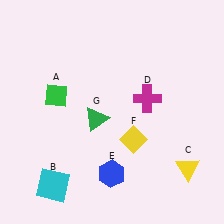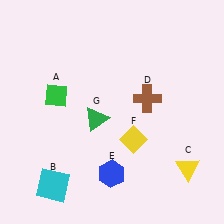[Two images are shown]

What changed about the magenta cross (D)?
In Image 1, D is magenta. In Image 2, it changed to brown.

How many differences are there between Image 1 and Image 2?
There is 1 difference between the two images.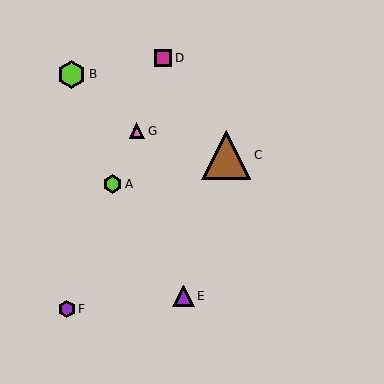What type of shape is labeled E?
Shape E is a purple triangle.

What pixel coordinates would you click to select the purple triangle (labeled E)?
Click at (183, 296) to select the purple triangle E.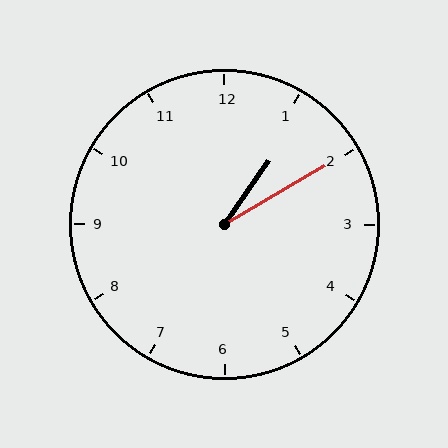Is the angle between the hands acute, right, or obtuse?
It is acute.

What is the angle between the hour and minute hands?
Approximately 25 degrees.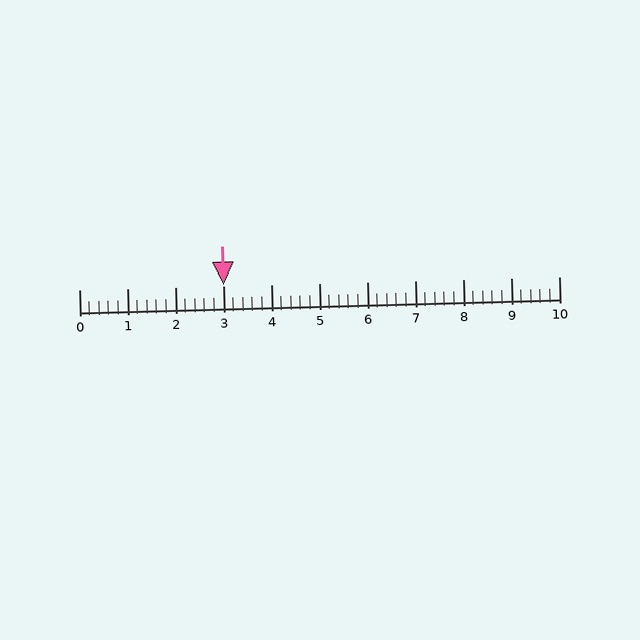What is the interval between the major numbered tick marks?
The major tick marks are spaced 1 units apart.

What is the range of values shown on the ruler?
The ruler shows values from 0 to 10.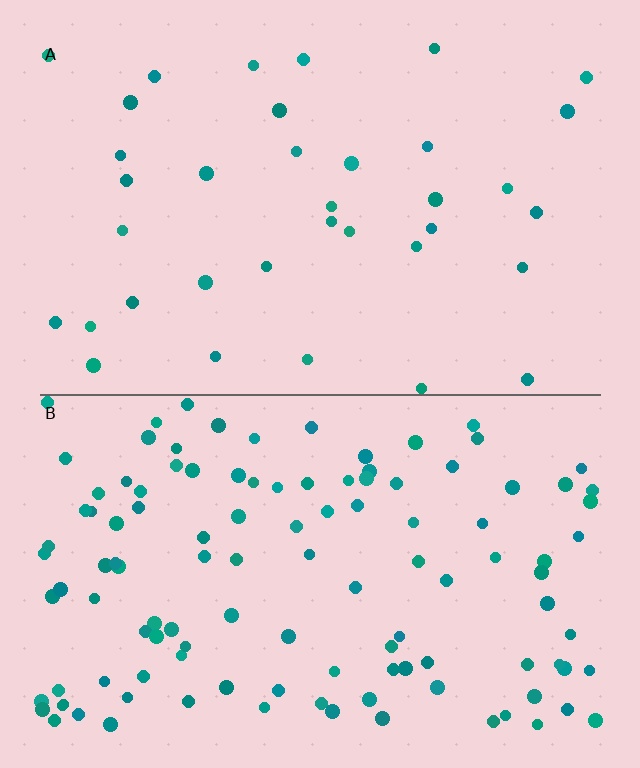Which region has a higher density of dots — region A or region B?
B (the bottom).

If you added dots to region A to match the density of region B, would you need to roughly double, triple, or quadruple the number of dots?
Approximately triple.